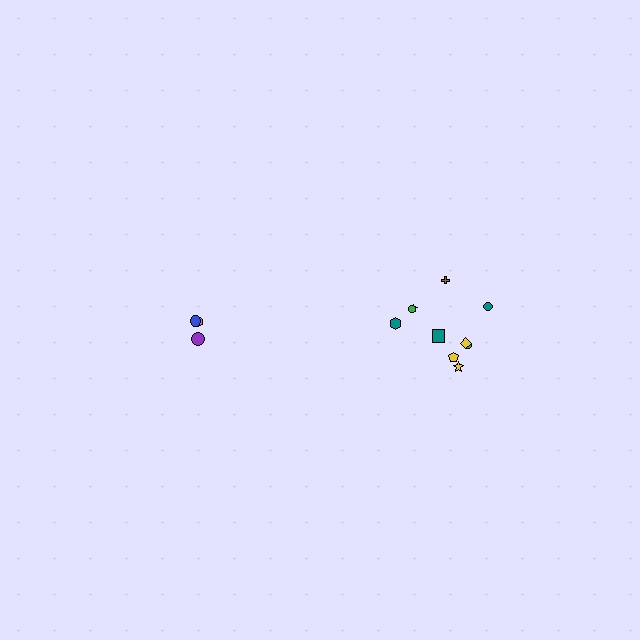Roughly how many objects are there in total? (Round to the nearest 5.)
Roughly 15 objects in total.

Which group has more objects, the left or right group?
The right group.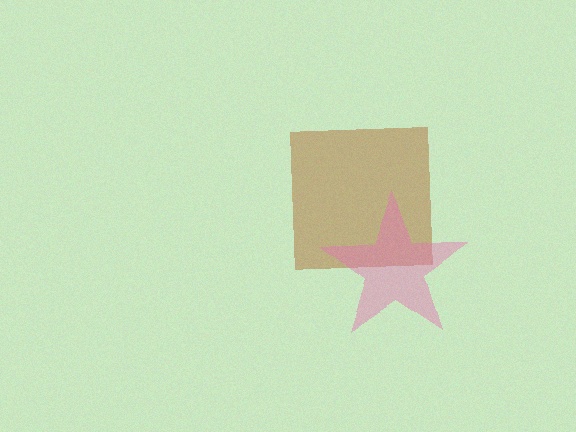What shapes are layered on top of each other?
The layered shapes are: a brown square, a pink star.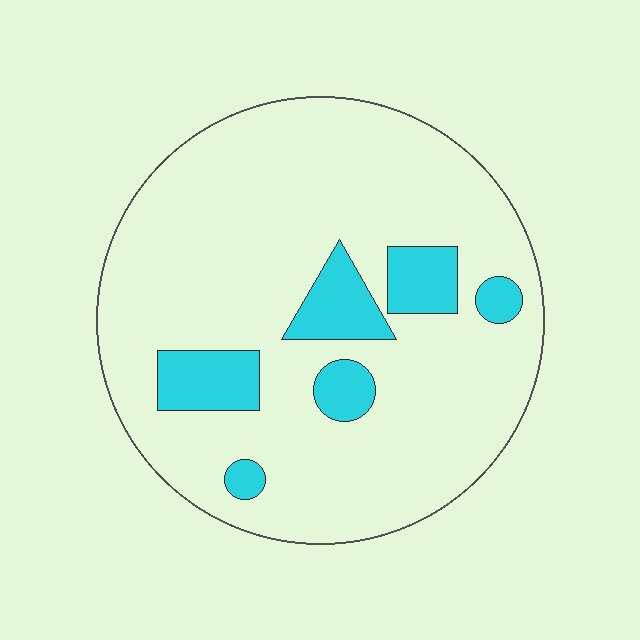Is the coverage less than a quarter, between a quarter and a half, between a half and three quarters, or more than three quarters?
Less than a quarter.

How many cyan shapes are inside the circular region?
6.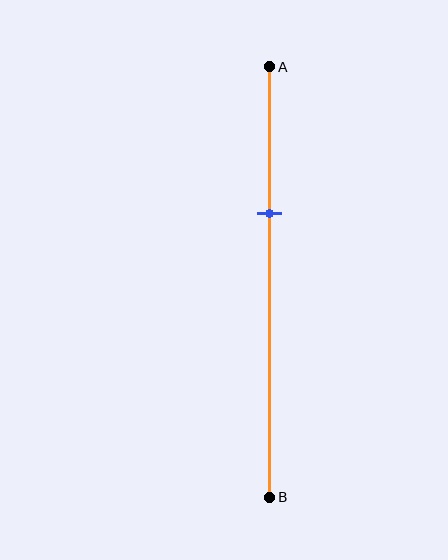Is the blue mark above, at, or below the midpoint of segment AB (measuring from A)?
The blue mark is above the midpoint of segment AB.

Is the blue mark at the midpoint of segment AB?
No, the mark is at about 35% from A, not at the 50% midpoint.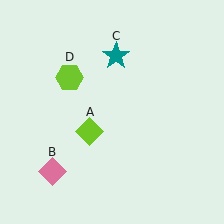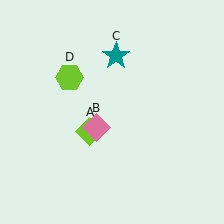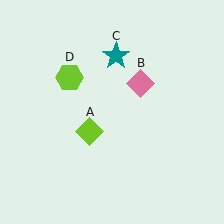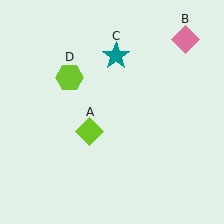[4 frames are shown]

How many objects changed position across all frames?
1 object changed position: pink diamond (object B).